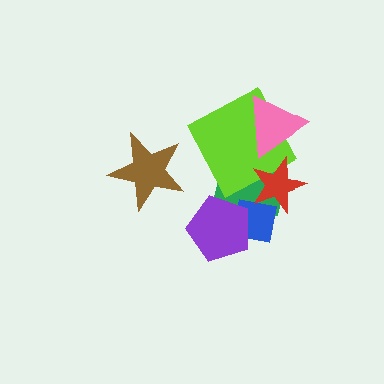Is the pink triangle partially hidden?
No, no other shape covers it.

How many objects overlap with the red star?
3 objects overlap with the red star.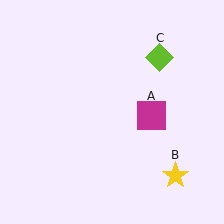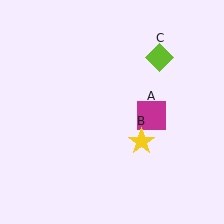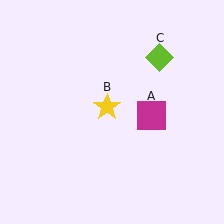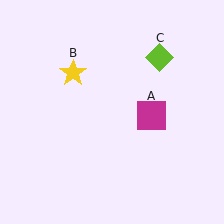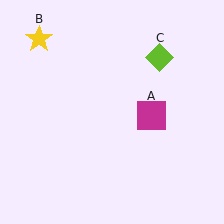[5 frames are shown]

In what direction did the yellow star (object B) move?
The yellow star (object B) moved up and to the left.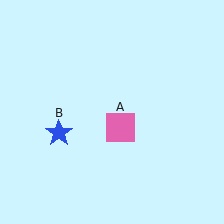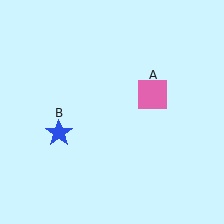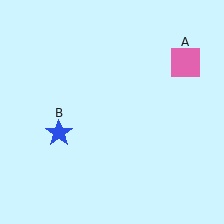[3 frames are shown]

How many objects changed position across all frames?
1 object changed position: pink square (object A).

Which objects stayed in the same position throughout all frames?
Blue star (object B) remained stationary.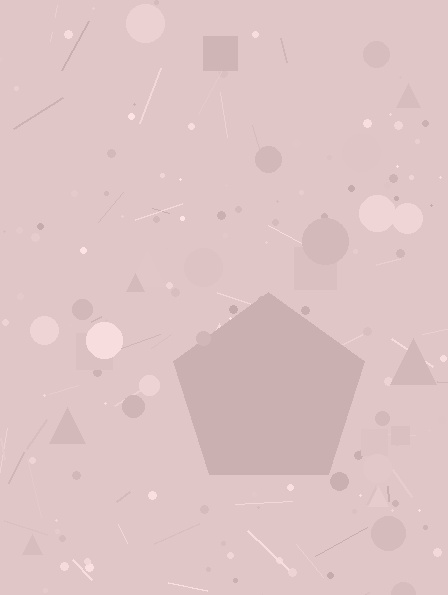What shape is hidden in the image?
A pentagon is hidden in the image.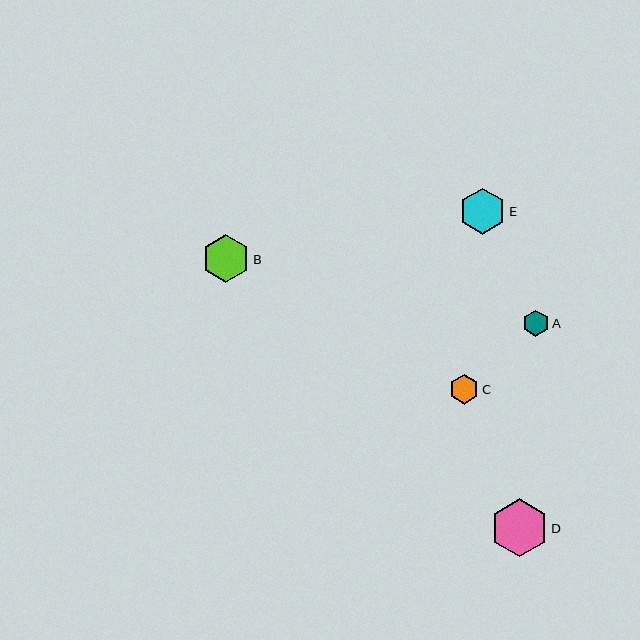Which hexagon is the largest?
Hexagon D is the largest with a size of approximately 58 pixels.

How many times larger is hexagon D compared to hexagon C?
Hexagon D is approximately 1.9 times the size of hexagon C.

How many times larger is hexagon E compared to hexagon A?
Hexagon E is approximately 1.8 times the size of hexagon A.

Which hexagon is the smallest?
Hexagon A is the smallest with a size of approximately 26 pixels.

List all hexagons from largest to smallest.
From largest to smallest: D, B, E, C, A.